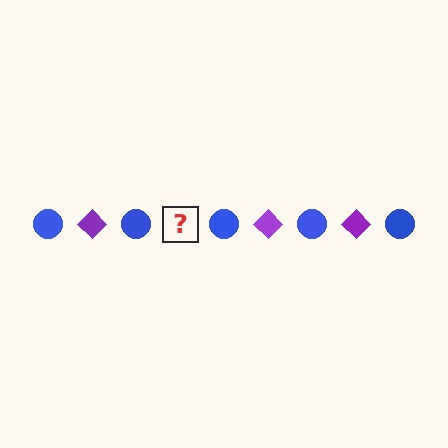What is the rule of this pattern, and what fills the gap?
The rule is that the pattern alternates between blue circle and purple diamond. The gap should be filled with a purple diamond.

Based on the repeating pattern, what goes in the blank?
The blank should be a purple diamond.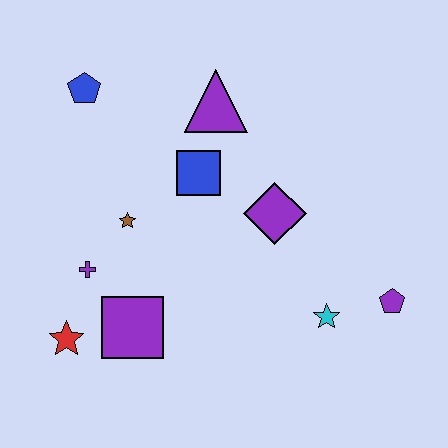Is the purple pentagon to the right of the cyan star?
Yes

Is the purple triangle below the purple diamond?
No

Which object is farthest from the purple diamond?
The red star is farthest from the purple diamond.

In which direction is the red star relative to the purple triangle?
The red star is below the purple triangle.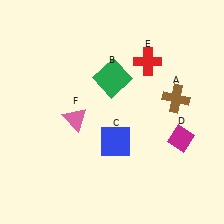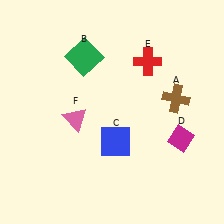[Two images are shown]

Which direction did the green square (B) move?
The green square (B) moved left.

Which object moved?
The green square (B) moved left.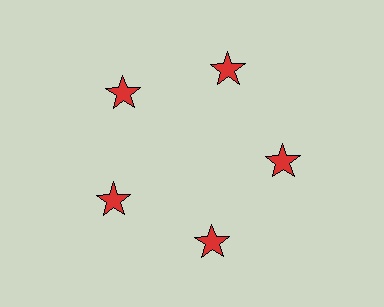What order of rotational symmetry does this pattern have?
This pattern has 5-fold rotational symmetry.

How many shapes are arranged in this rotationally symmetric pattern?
There are 5 shapes, arranged in 5 groups of 1.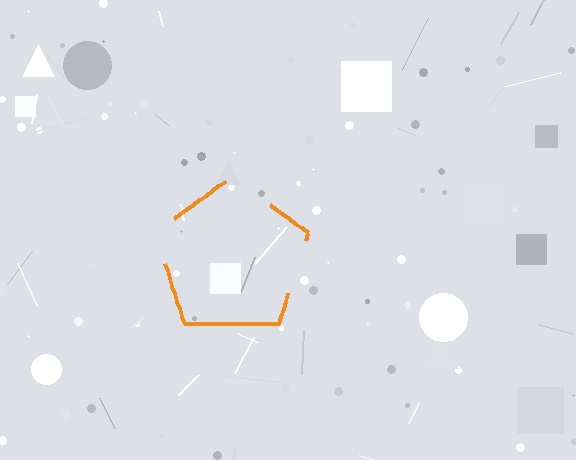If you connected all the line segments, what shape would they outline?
They would outline a pentagon.